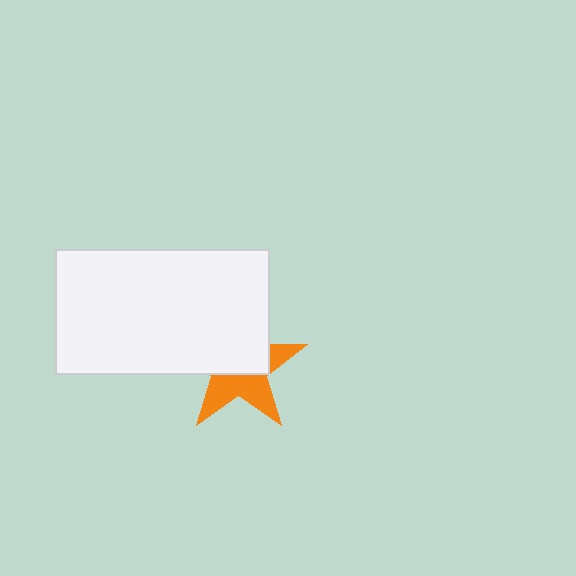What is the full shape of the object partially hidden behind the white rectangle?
The partially hidden object is an orange star.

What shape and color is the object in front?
The object in front is a white rectangle.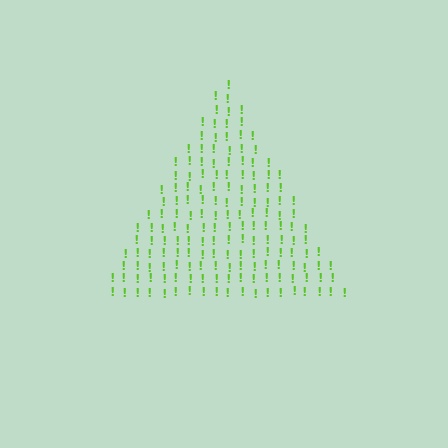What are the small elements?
The small elements are exclamation marks.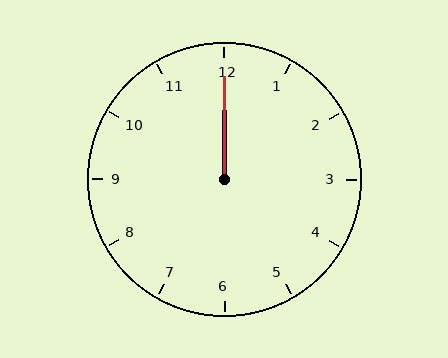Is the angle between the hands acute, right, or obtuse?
It is acute.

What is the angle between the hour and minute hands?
Approximately 0 degrees.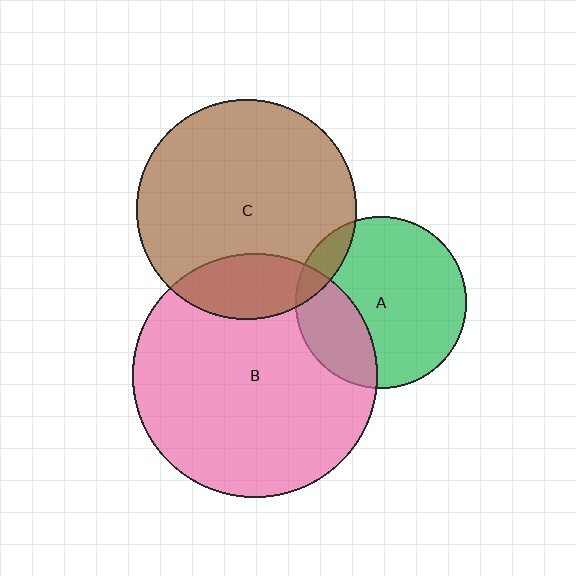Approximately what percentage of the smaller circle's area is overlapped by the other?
Approximately 10%.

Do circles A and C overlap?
Yes.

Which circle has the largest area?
Circle B (pink).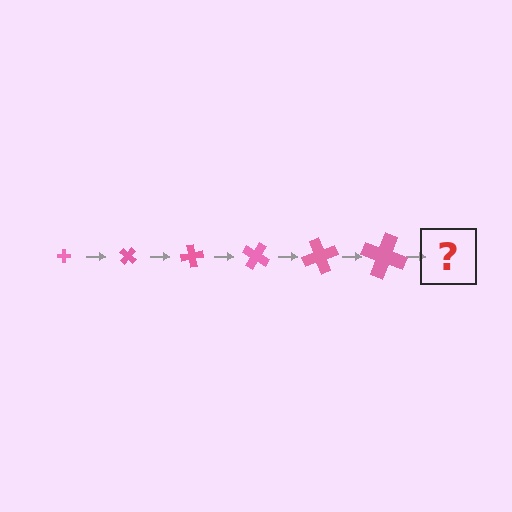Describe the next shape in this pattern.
It should be a cross, larger than the previous one and rotated 240 degrees from the start.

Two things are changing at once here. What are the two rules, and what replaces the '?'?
The two rules are that the cross grows larger each step and it rotates 40 degrees each step. The '?' should be a cross, larger than the previous one and rotated 240 degrees from the start.